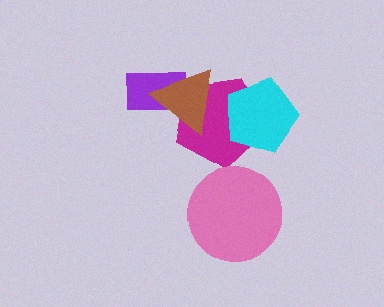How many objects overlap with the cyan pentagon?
1 object overlaps with the cyan pentagon.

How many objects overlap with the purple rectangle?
2 objects overlap with the purple rectangle.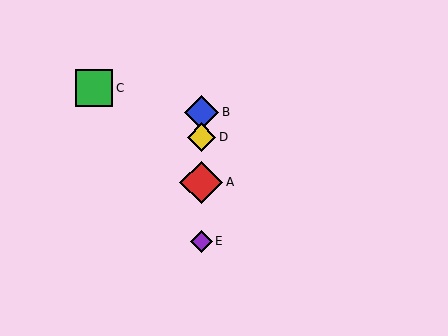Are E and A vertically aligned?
Yes, both are at x≈201.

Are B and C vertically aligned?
No, B is at x≈201 and C is at x≈94.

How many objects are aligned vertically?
4 objects (A, B, D, E) are aligned vertically.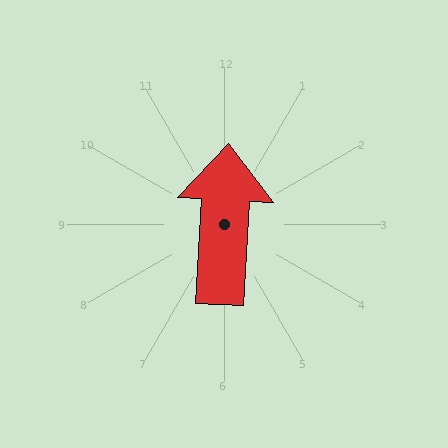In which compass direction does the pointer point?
North.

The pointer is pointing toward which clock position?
Roughly 12 o'clock.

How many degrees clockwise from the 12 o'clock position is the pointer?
Approximately 3 degrees.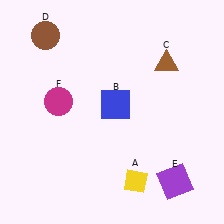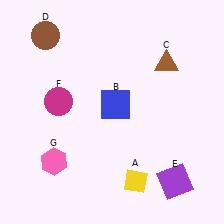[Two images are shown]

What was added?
A pink hexagon (G) was added in Image 2.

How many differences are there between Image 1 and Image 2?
There is 1 difference between the two images.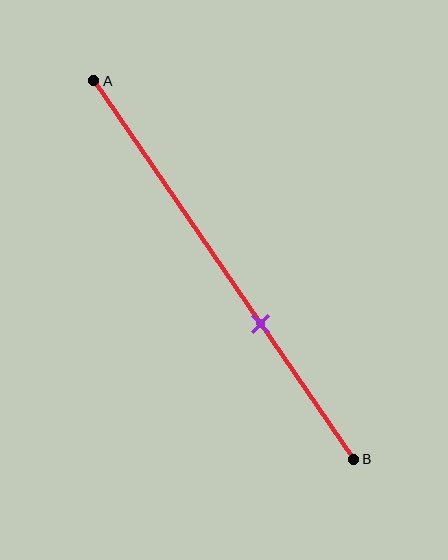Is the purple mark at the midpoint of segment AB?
No, the mark is at about 65% from A, not at the 50% midpoint.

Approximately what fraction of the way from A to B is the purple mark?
The purple mark is approximately 65% of the way from A to B.